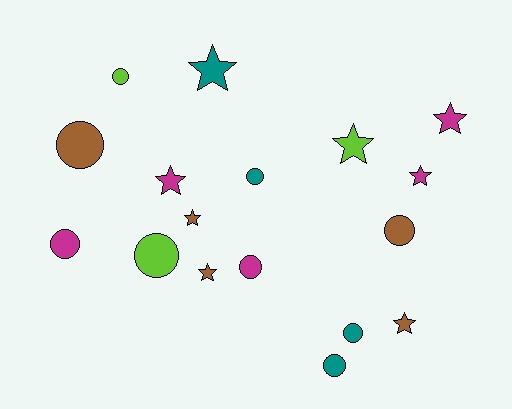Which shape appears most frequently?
Circle, with 9 objects.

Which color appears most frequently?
Magenta, with 5 objects.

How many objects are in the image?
There are 17 objects.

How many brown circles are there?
There are 2 brown circles.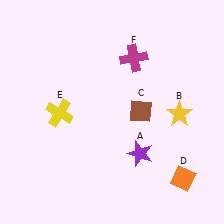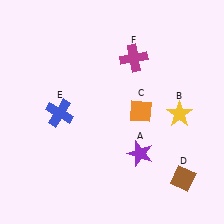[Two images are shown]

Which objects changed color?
C changed from brown to orange. D changed from orange to brown. E changed from yellow to blue.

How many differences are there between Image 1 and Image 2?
There are 3 differences between the two images.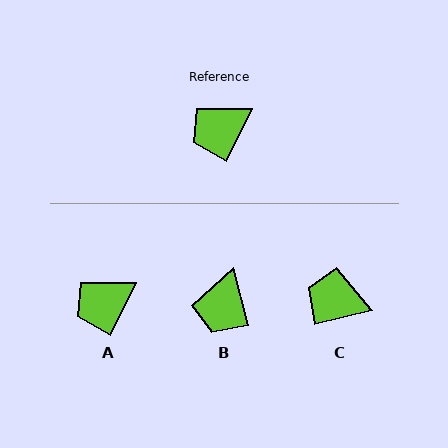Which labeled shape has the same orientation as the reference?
A.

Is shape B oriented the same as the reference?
No, it is off by about 41 degrees.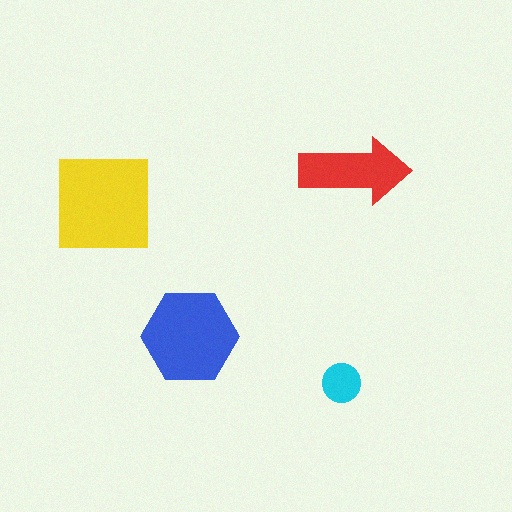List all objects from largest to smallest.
The yellow square, the blue hexagon, the red arrow, the cyan circle.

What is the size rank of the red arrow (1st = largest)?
3rd.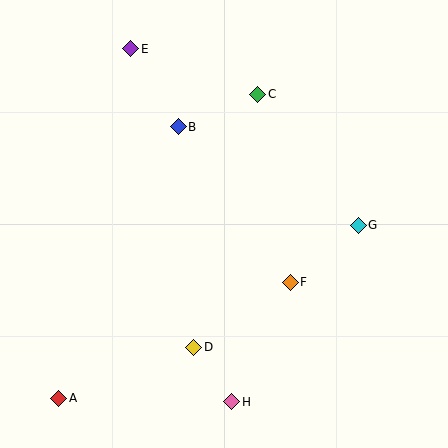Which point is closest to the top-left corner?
Point E is closest to the top-left corner.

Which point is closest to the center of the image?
Point F at (290, 282) is closest to the center.